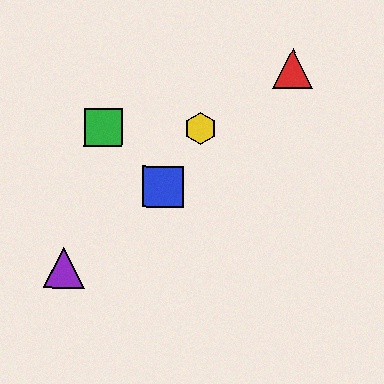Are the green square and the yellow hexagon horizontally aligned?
Yes, both are at y≈127.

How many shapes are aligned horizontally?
2 shapes (the green square, the yellow hexagon) are aligned horizontally.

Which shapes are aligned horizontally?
The green square, the yellow hexagon are aligned horizontally.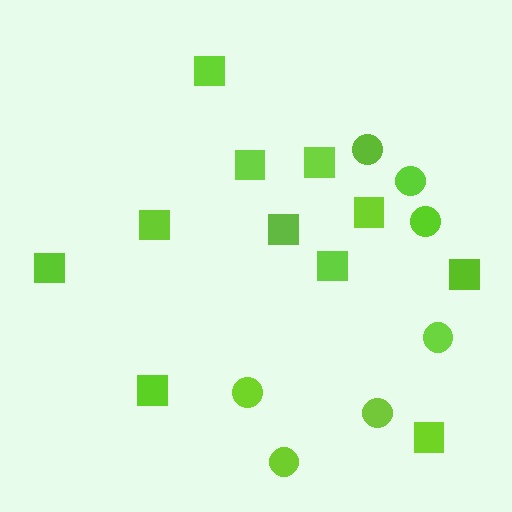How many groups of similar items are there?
There are 2 groups: one group of squares (11) and one group of circles (7).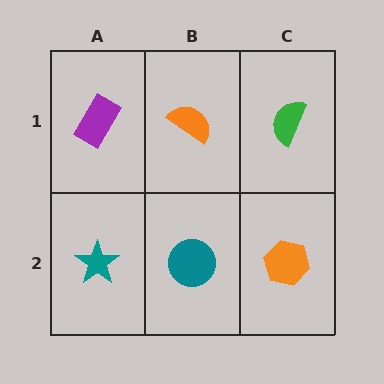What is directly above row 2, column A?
A purple rectangle.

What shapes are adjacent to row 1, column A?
A teal star (row 2, column A), an orange semicircle (row 1, column B).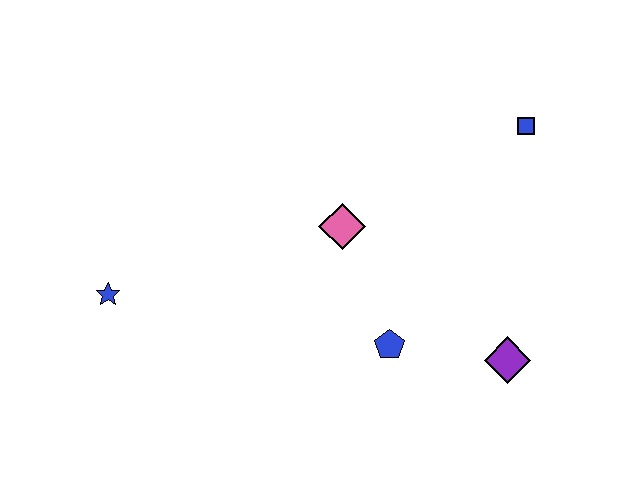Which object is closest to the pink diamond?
The blue pentagon is closest to the pink diamond.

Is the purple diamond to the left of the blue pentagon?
No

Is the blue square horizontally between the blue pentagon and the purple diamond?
No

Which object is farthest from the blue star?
The blue square is farthest from the blue star.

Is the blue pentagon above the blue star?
No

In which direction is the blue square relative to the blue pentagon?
The blue square is above the blue pentagon.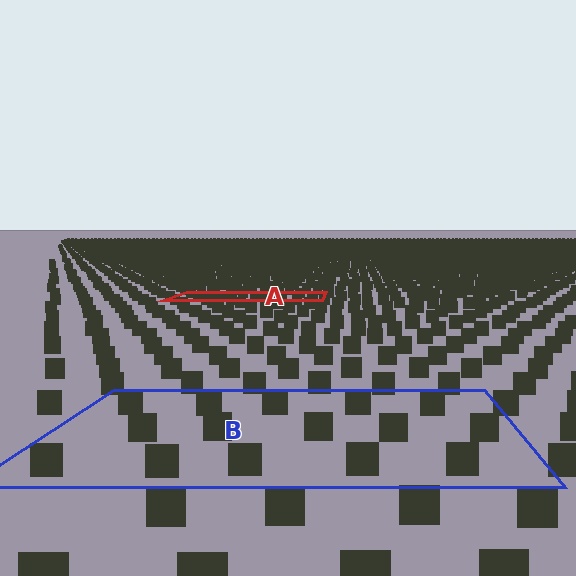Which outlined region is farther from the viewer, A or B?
Region A is farther from the viewer — the texture elements inside it appear smaller and more densely packed.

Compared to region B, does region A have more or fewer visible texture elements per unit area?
Region A has more texture elements per unit area — they are packed more densely because it is farther away.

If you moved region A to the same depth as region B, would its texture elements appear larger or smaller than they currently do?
They would appear larger. At a closer depth, the same texture elements are projected at a bigger on-screen size.